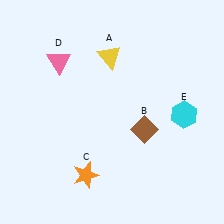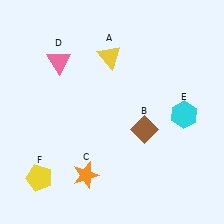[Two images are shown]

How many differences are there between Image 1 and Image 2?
There is 1 difference between the two images.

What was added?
A yellow pentagon (F) was added in Image 2.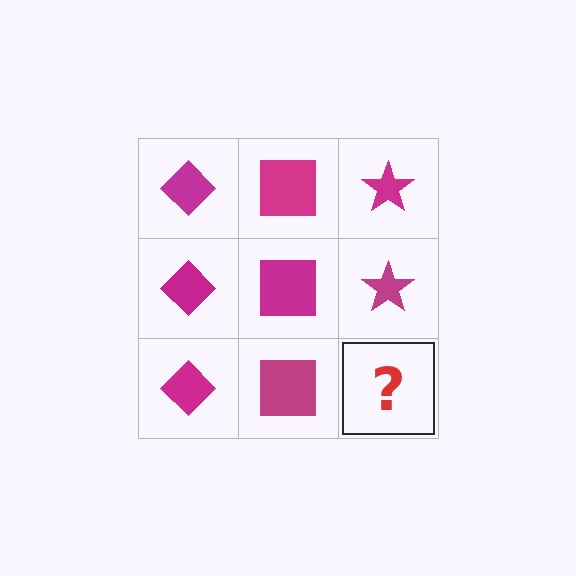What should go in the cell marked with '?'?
The missing cell should contain a magenta star.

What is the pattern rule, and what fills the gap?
The rule is that each column has a consistent shape. The gap should be filled with a magenta star.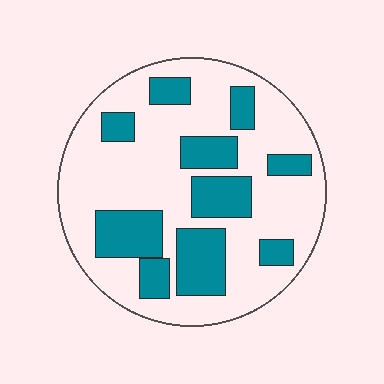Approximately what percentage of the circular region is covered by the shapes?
Approximately 30%.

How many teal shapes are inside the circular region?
10.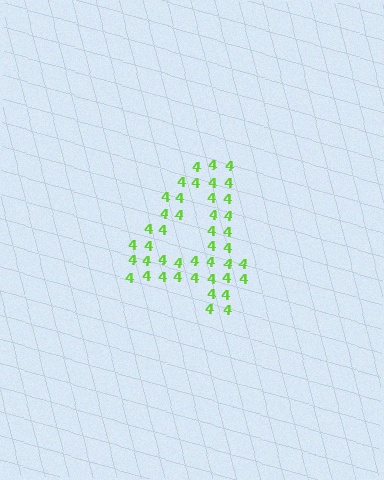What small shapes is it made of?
It is made of small digit 4's.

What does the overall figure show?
The overall figure shows the digit 4.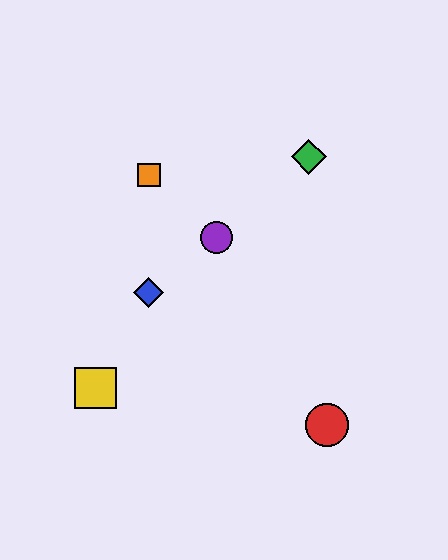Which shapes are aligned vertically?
The blue diamond, the orange square are aligned vertically.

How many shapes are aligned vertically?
2 shapes (the blue diamond, the orange square) are aligned vertically.